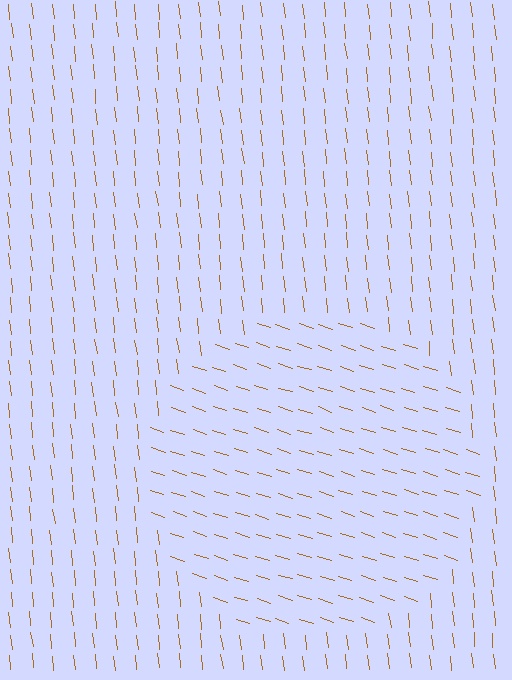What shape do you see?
I see a circle.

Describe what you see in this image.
The image is filled with small brown line segments. A circle region in the image has lines oriented differently from the surrounding lines, creating a visible texture boundary.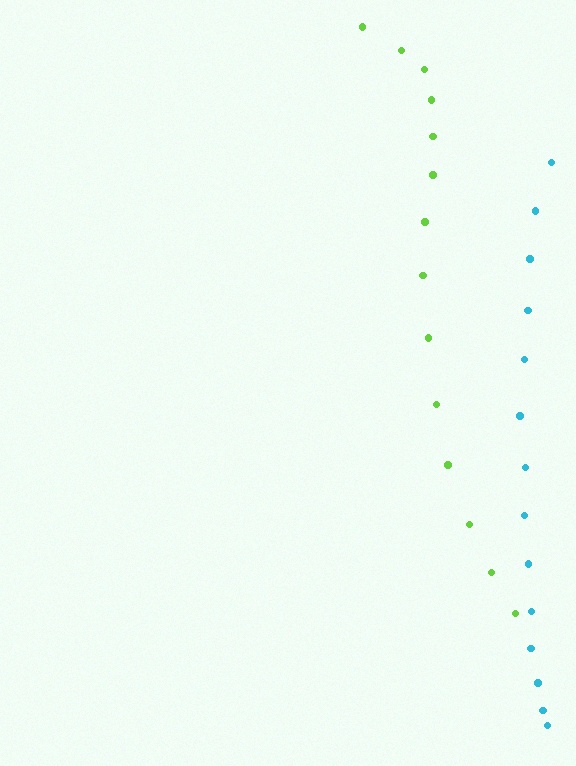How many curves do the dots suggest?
There are 2 distinct paths.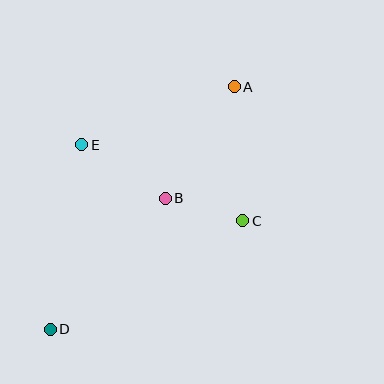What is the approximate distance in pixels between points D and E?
The distance between D and E is approximately 187 pixels.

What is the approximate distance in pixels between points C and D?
The distance between C and D is approximately 221 pixels.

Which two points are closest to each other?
Points B and C are closest to each other.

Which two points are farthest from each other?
Points A and D are farthest from each other.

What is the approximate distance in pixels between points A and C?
The distance between A and C is approximately 134 pixels.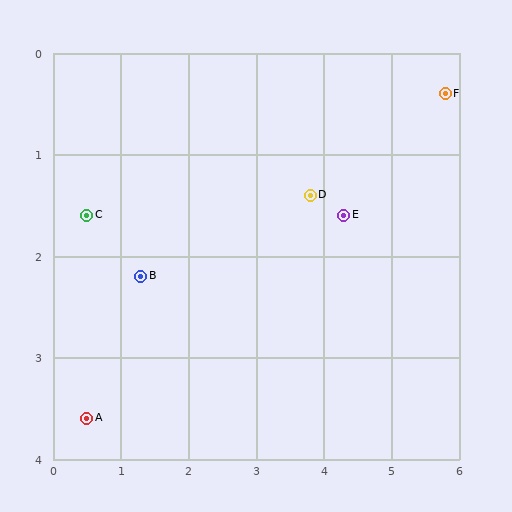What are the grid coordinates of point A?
Point A is at approximately (0.5, 3.6).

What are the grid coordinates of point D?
Point D is at approximately (3.8, 1.4).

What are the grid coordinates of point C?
Point C is at approximately (0.5, 1.6).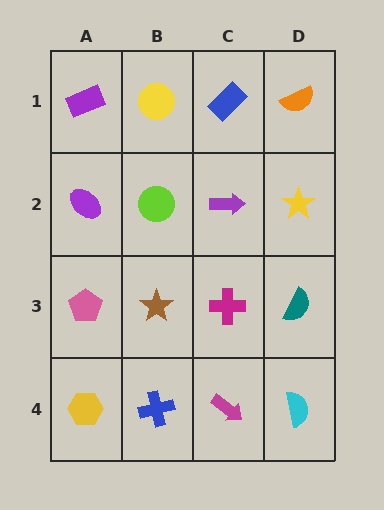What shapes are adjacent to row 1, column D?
A yellow star (row 2, column D), a blue rectangle (row 1, column C).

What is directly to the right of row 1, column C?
An orange semicircle.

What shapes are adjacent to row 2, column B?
A yellow circle (row 1, column B), a brown star (row 3, column B), a purple ellipse (row 2, column A), a purple arrow (row 2, column C).